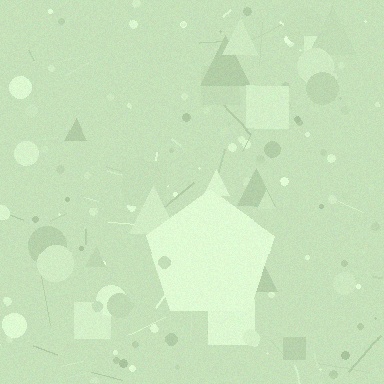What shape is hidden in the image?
A pentagon is hidden in the image.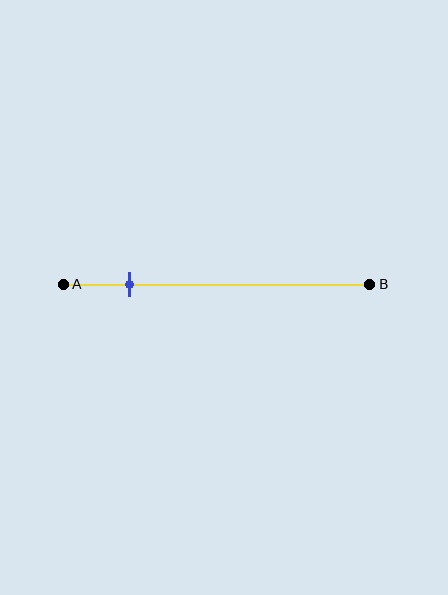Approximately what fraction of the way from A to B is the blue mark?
The blue mark is approximately 20% of the way from A to B.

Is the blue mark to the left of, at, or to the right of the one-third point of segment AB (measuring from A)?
The blue mark is to the left of the one-third point of segment AB.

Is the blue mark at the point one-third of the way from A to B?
No, the mark is at about 20% from A, not at the 33% one-third point.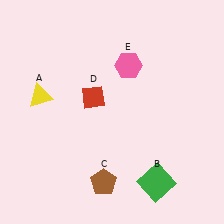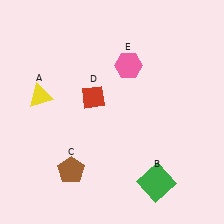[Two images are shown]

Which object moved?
The brown pentagon (C) moved left.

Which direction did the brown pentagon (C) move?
The brown pentagon (C) moved left.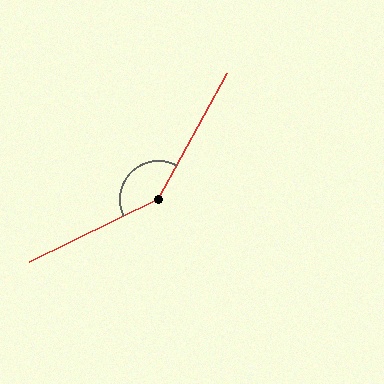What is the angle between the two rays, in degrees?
Approximately 145 degrees.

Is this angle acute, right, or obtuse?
It is obtuse.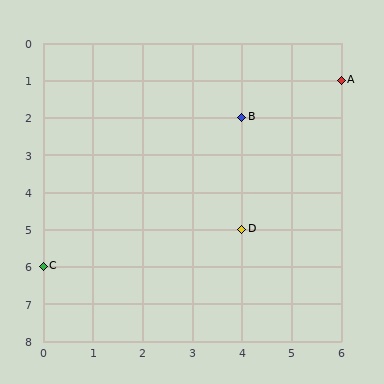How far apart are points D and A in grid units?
Points D and A are 2 columns and 4 rows apart (about 4.5 grid units diagonally).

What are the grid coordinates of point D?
Point D is at grid coordinates (4, 5).